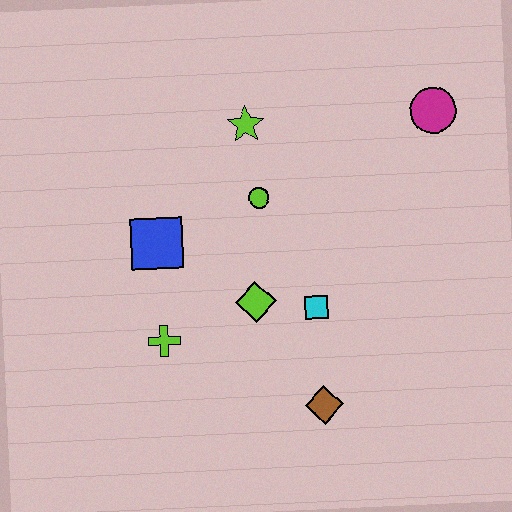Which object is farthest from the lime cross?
The magenta circle is farthest from the lime cross.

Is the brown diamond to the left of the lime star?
No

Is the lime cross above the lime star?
No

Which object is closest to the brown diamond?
The cyan square is closest to the brown diamond.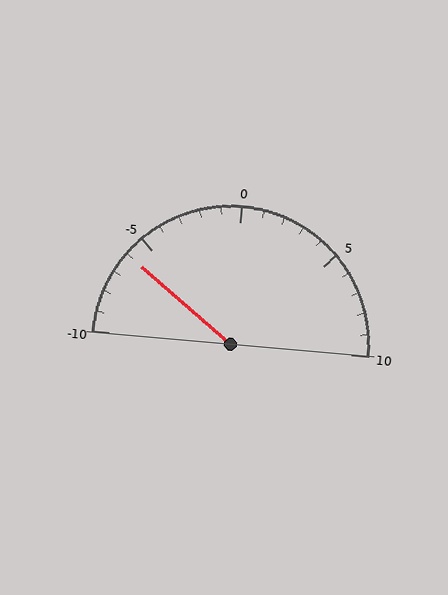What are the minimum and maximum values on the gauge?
The gauge ranges from -10 to 10.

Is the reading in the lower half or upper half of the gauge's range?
The reading is in the lower half of the range (-10 to 10).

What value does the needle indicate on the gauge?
The needle indicates approximately -6.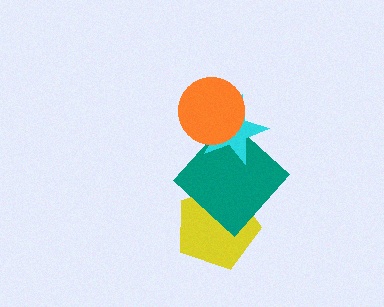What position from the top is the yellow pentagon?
The yellow pentagon is 4th from the top.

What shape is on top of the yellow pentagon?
The teal diamond is on top of the yellow pentagon.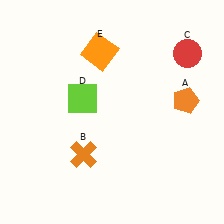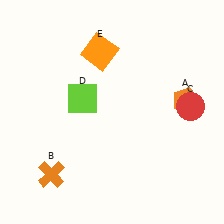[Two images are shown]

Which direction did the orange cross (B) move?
The orange cross (B) moved left.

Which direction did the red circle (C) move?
The red circle (C) moved down.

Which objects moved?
The objects that moved are: the orange cross (B), the red circle (C).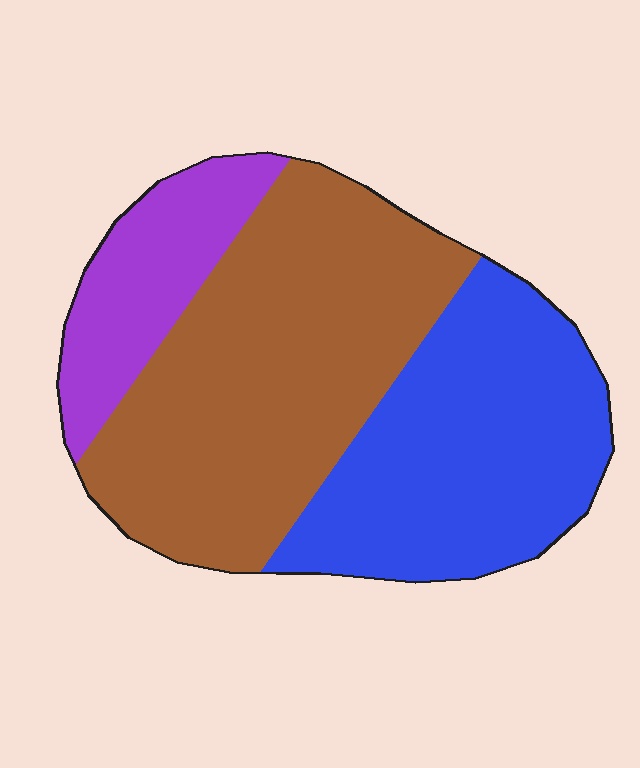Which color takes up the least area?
Purple, at roughly 15%.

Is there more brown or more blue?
Brown.